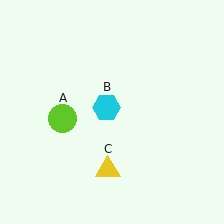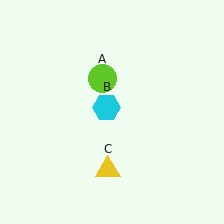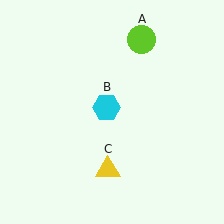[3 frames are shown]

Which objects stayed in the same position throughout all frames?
Cyan hexagon (object B) and yellow triangle (object C) remained stationary.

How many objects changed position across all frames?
1 object changed position: lime circle (object A).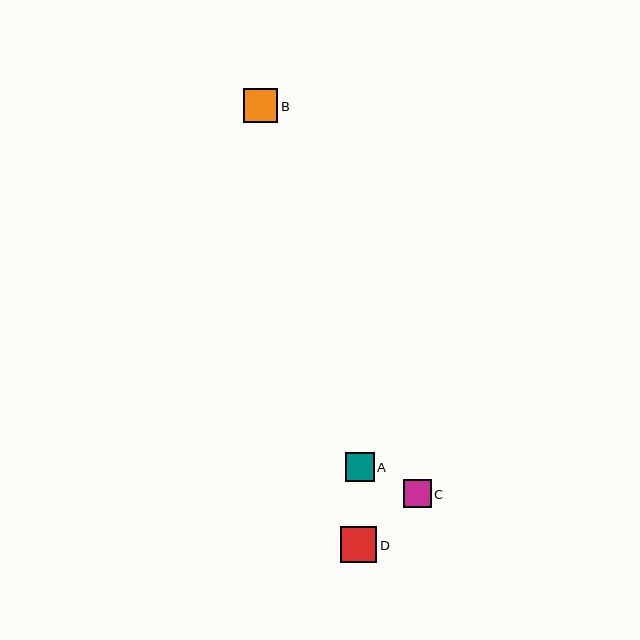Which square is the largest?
Square D is the largest with a size of approximately 36 pixels.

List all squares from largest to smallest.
From largest to smallest: D, B, A, C.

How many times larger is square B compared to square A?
Square B is approximately 1.2 times the size of square A.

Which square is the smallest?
Square C is the smallest with a size of approximately 28 pixels.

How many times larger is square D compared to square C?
Square D is approximately 1.3 times the size of square C.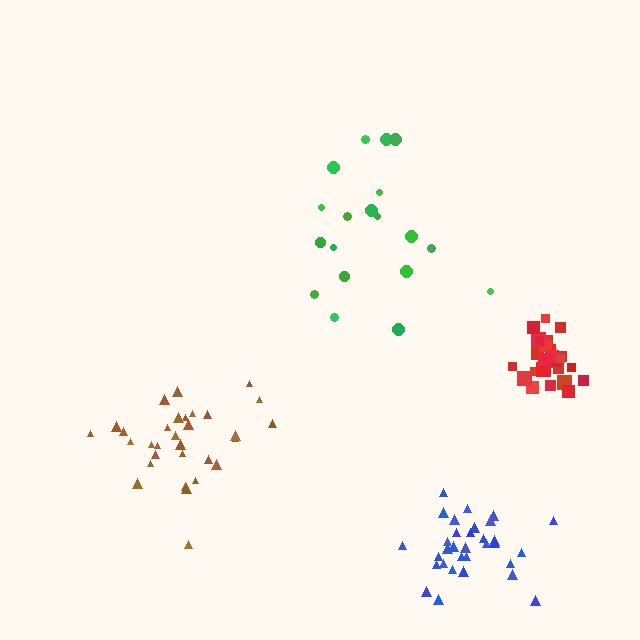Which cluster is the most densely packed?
Red.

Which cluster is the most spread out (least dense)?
Green.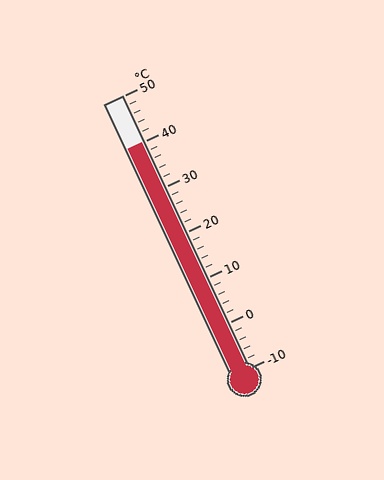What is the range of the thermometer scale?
The thermometer scale ranges from -10°C to 50°C.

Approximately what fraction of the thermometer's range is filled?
The thermometer is filled to approximately 85% of its range.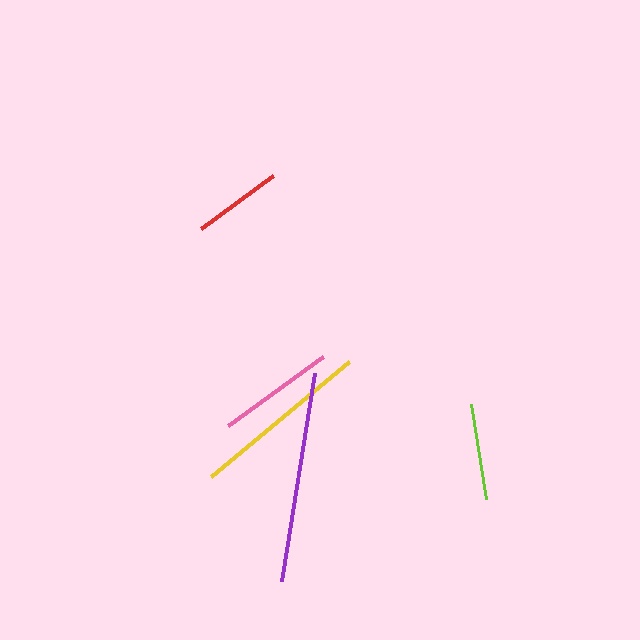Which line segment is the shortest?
The red line is the shortest at approximately 89 pixels.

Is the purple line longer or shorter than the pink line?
The purple line is longer than the pink line.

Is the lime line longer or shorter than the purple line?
The purple line is longer than the lime line.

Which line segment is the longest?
The purple line is the longest at approximately 211 pixels.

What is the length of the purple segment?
The purple segment is approximately 211 pixels long.